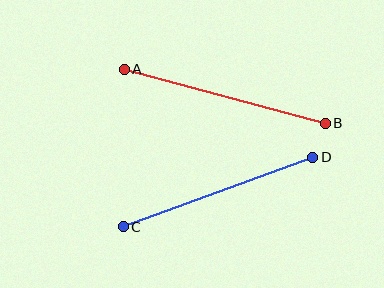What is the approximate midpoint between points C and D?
The midpoint is at approximately (218, 192) pixels.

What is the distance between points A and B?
The distance is approximately 208 pixels.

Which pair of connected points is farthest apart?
Points A and B are farthest apart.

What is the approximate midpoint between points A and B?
The midpoint is at approximately (225, 96) pixels.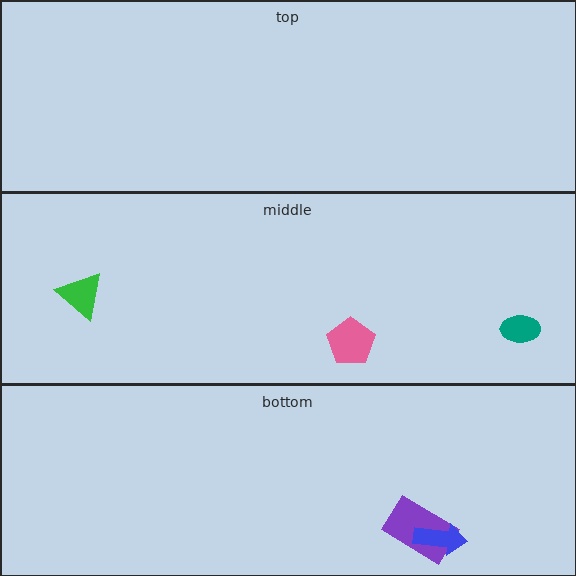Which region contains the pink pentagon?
The middle region.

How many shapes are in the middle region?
3.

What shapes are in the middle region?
The teal ellipse, the green triangle, the pink pentagon.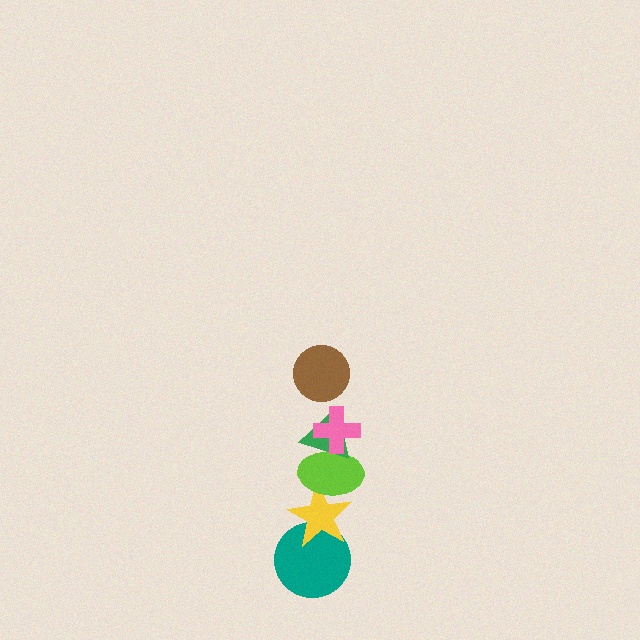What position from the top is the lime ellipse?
The lime ellipse is 4th from the top.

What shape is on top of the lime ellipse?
The green triangle is on top of the lime ellipse.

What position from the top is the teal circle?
The teal circle is 6th from the top.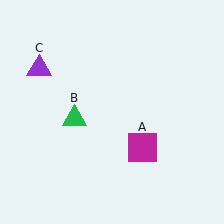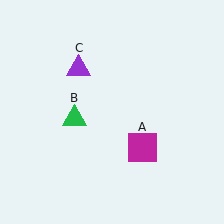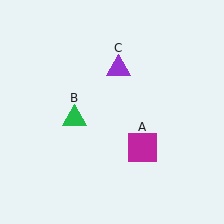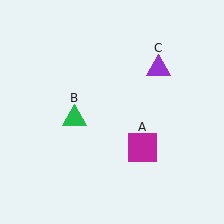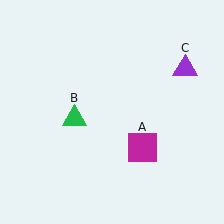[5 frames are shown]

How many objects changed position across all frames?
1 object changed position: purple triangle (object C).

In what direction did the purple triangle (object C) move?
The purple triangle (object C) moved right.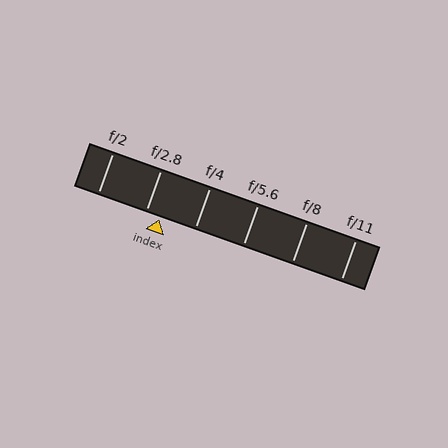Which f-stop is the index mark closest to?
The index mark is closest to f/2.8.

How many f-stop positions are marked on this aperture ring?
There are 6 f-stop positions marked.